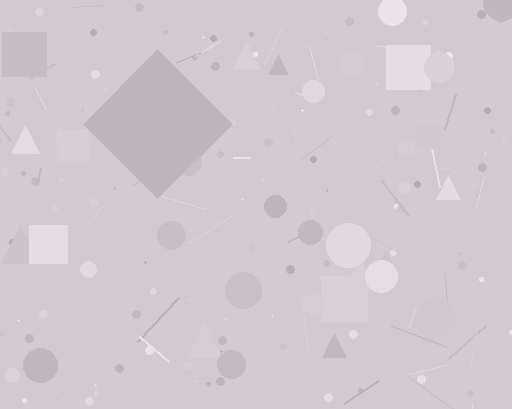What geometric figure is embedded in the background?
A diamond is embedded in the background.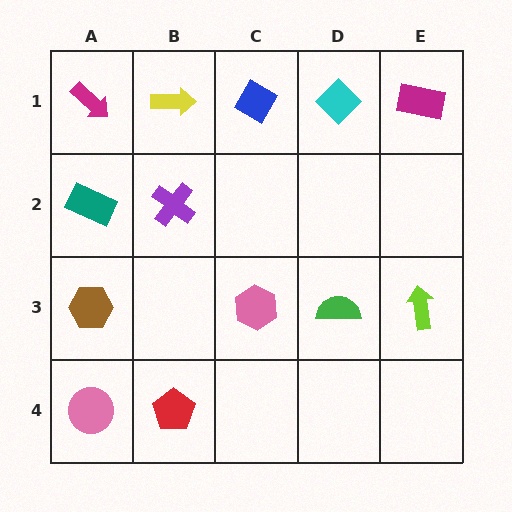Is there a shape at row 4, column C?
No, that cell is empty.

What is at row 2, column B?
A purple cross.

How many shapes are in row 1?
5 shapes.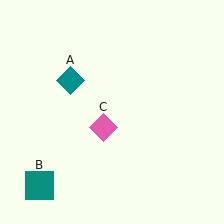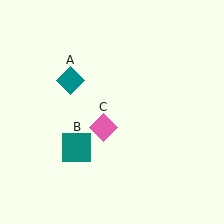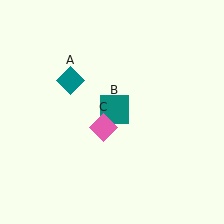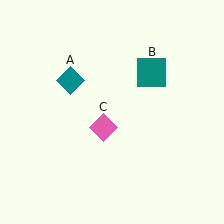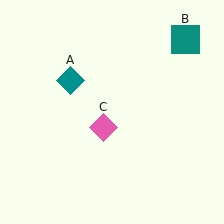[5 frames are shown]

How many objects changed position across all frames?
1 object changed position: teal square (object B).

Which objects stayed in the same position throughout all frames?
Teal diamond (object A) and pink diamond (object C) remained stationary.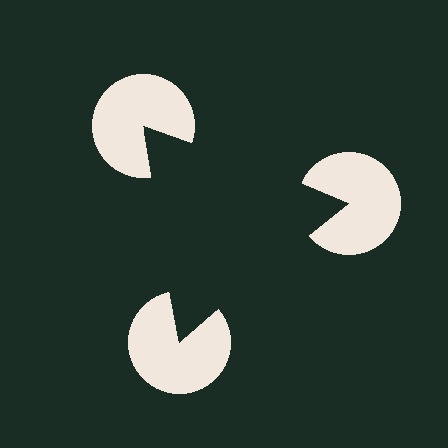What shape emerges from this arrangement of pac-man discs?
An illusory triangle — its edges are inferred from the aligned wedge cuts in the pac-man discs, not physically drawn.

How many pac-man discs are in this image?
There are 3 — one at each vertex of the illusory triangle.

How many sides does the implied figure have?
3 sides.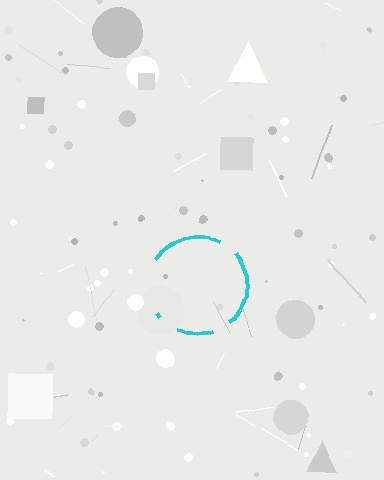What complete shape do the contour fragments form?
The contour fragments form a circle.